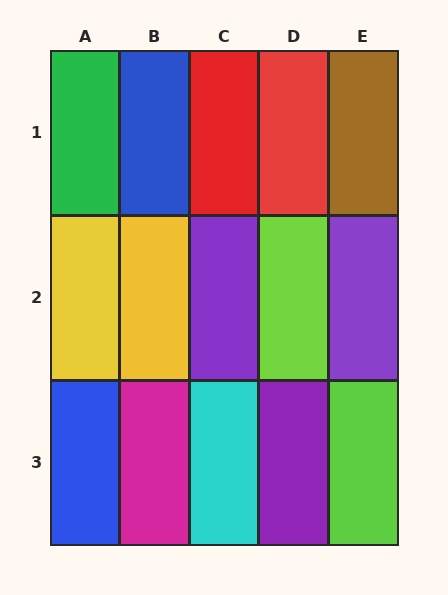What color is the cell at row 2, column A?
Yellow.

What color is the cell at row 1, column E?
Brown.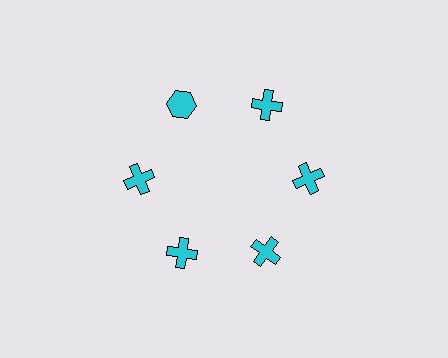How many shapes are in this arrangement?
There are 6 shapes arranged in a ring pattern.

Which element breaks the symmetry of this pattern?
The cyan hexagon at roughly the 11 o'clock position breaks the symmetry. All other shapes are cyan crosses.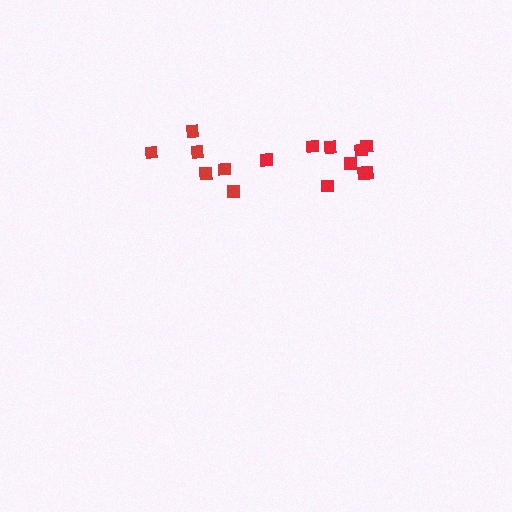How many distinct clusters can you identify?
There are 2 distinct clusters.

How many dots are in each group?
Group 1: 9 dots, Group 2: 6 dots (15 total).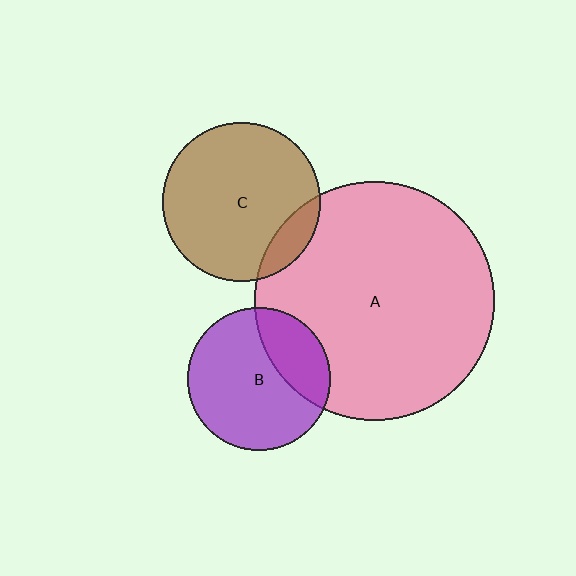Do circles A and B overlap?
Yes.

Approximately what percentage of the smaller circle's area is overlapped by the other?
Approximately 30%.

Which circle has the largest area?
Circle A (pink).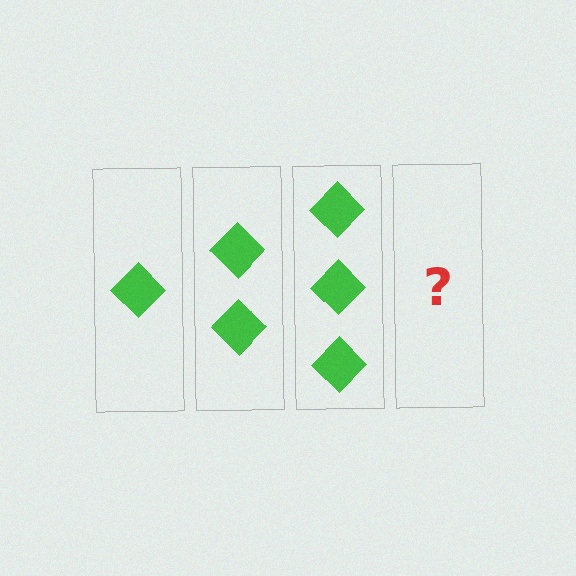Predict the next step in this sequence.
The next step is 4 diamonds.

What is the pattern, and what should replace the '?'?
The pattern is that each step adds one more diamond. The '?' should be 4 diamonds.